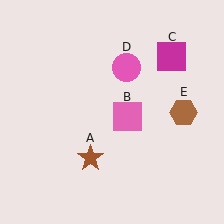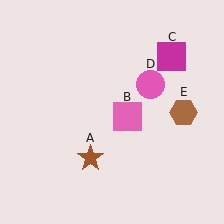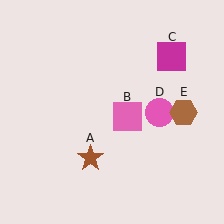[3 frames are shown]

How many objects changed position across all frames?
1 object changed position: pink circle (object D).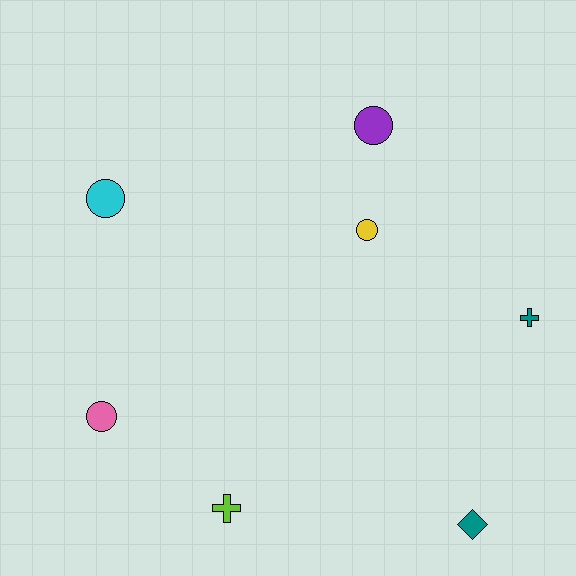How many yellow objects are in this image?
There is 1 yellow object.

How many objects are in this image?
There are 7 objects.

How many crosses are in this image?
There are 2 crosses.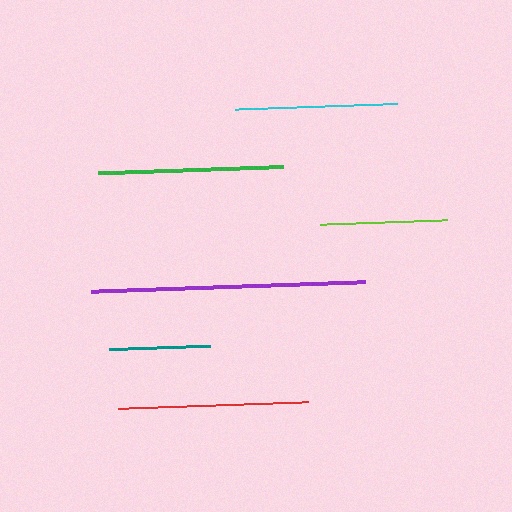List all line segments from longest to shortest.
From longest to shortest: purple, red, green, cyan, lime, teal.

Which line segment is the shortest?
The teal line is the shortest at approximately 101 pixels.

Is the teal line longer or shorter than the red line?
The red line is longer than the teal line.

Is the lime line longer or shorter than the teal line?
The lime line is longer than the teal line.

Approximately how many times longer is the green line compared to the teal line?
The green line is approximately 1.8 times the length of the teal line.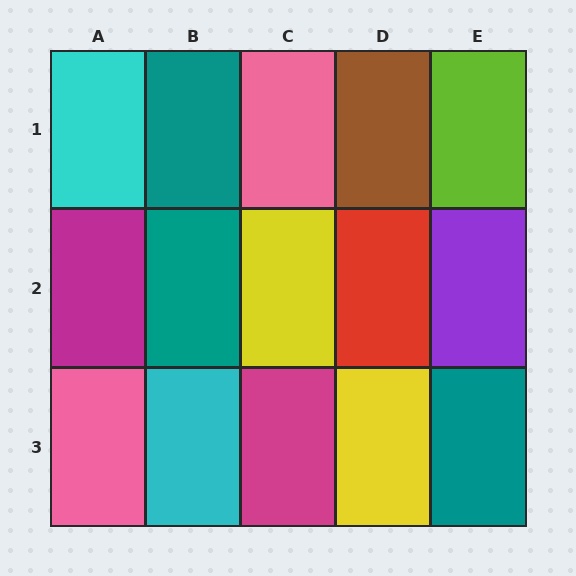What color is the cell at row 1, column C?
Pink.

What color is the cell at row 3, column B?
Cyan.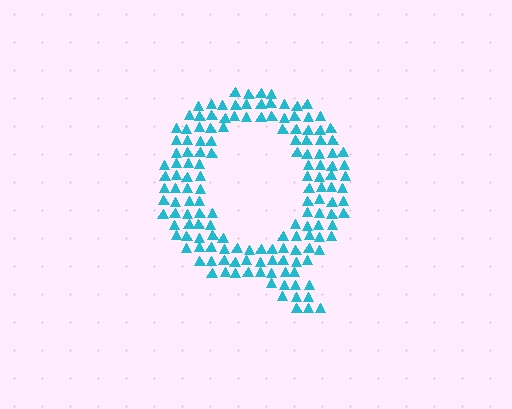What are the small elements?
The small elements are triangles.